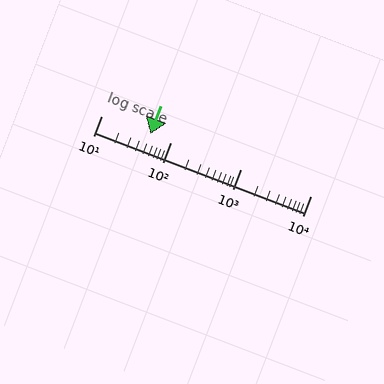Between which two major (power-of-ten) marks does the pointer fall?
The pointer is between 10 and 100.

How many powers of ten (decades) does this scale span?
The scale spans 3 decades, from 10 to 10000.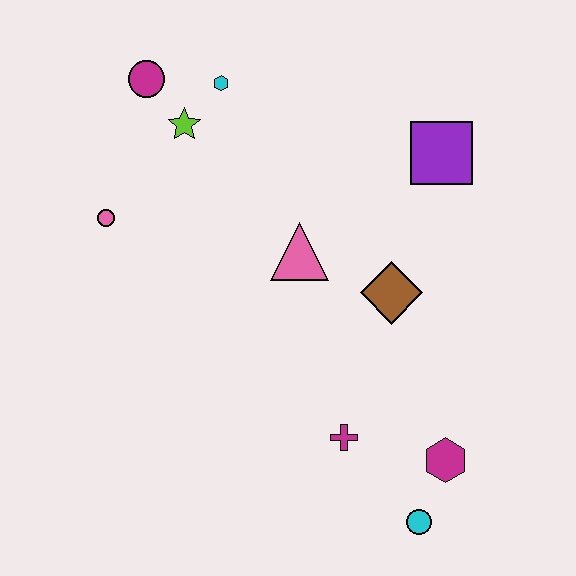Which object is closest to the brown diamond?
The pink triangle is closest to the brown diamond.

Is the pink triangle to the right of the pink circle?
Yes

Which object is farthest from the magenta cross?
The magenta circle is farthest from the magenta cross.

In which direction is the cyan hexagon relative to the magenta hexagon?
The cyan hexagon is above the magenta hexagon.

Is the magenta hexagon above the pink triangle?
No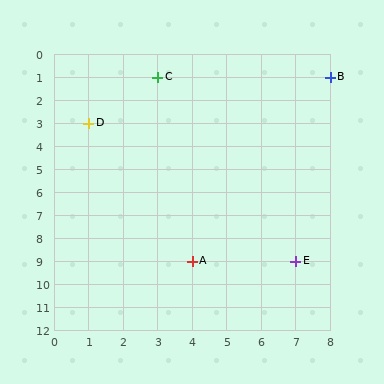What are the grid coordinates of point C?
Point C is at grid coordinates (3, 1).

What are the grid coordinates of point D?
Point D is at grid coordinates (1, 3).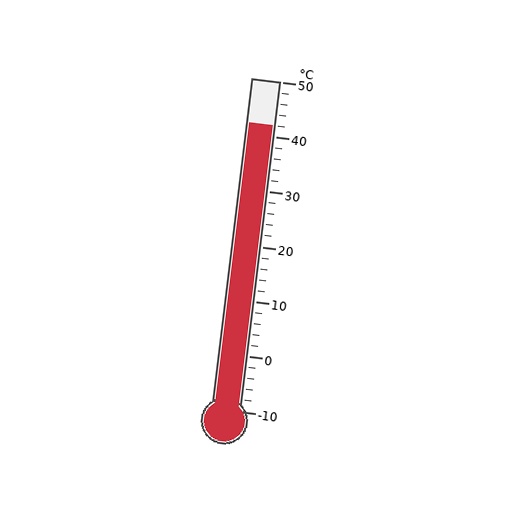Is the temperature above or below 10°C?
The temperature is above 10°C.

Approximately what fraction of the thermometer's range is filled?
The thermometer is filled to approximately 85% of its range.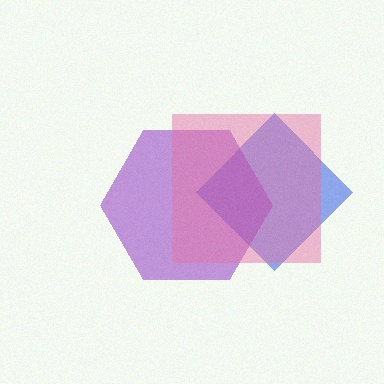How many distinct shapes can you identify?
There are 3 distinct shapes: a blue diamond, a purple hexagon, a pink square.